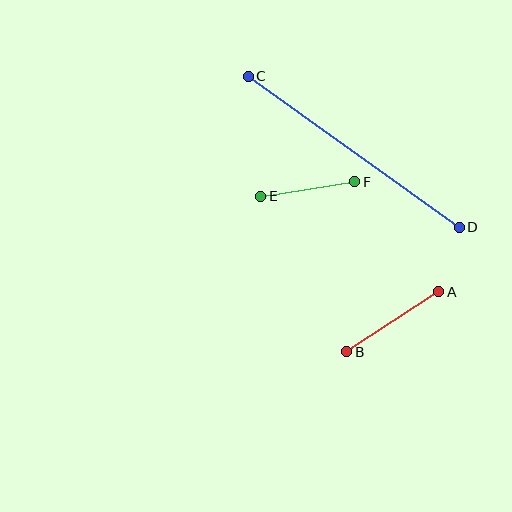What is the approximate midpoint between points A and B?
The midpoint is at approximately (393, 322) pixels.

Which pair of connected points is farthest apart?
Points C and D are farthest apart.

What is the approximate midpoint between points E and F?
The midpoint is at approximately (308, 189) pixels.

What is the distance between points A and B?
The distance is approximately 110 pixels.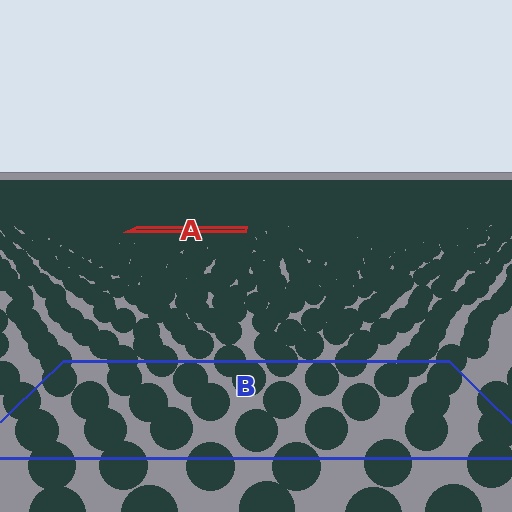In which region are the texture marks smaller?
The texture marks are smaller in region A, because it is farther away.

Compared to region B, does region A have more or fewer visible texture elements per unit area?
Region A has more texture elements per unit area — they are packed more densely because it is farther away.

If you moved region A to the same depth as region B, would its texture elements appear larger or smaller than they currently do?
They would appear larger. At a closer depth, the same texture elements are projected at a bigger on-screen size.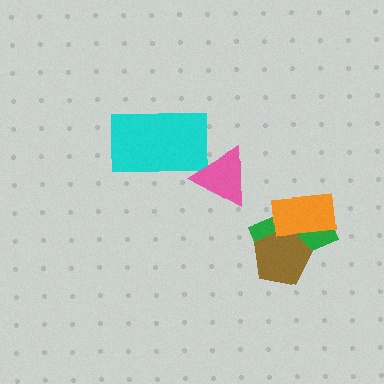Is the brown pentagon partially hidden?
Yes, it is partially covered by another shape.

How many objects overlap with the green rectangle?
2 objects overlap with the green rectangle.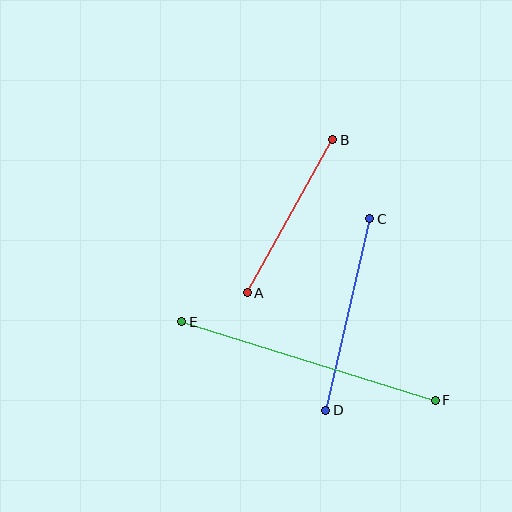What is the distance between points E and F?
The distance is approximately 265 pixels.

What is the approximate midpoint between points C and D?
The midpoint is at approximately (348, 314) pixels.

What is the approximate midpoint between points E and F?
The midpoint is at approximately (308, 361) pixels.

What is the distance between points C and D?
The distance is approximately 196 pixels.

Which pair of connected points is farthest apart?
Points E and F are farthest apart.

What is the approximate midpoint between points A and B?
The midpoint is at approximately (290, 216) pixels.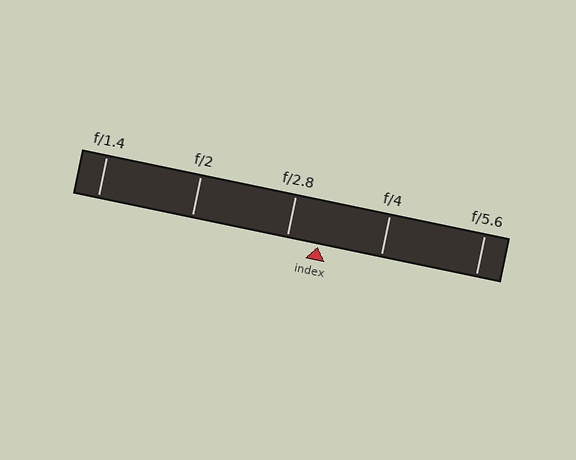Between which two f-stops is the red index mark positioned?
The index mark is between f/2.8 and f/4.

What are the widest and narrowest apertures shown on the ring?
The widest aperture shown is f/1.4 and the narrowest is f/5.6.